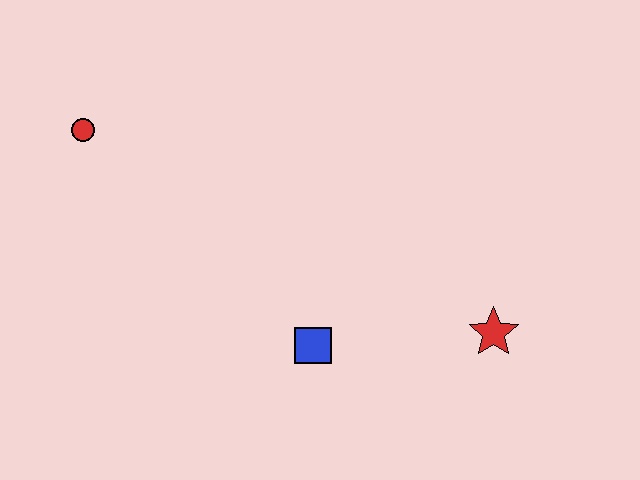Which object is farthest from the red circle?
The red star is farthest from the red circle.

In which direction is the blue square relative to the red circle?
The blue square is to the right of the red circle.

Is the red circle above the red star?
Yes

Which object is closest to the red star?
The blue square is closest to the red star.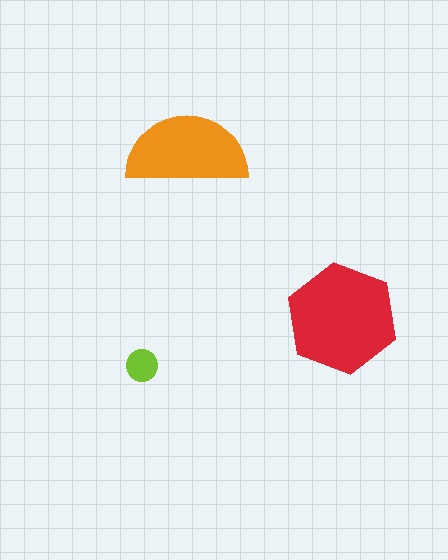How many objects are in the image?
There are 3 objects in the image.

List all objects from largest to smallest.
The red hexagon, the orange semicircle, the lime circle.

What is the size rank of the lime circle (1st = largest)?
3rd.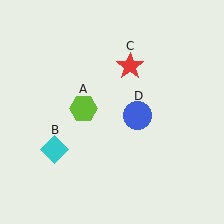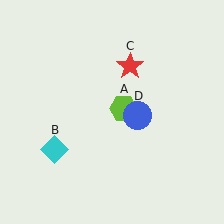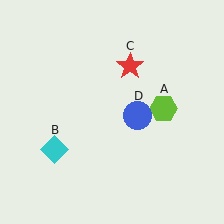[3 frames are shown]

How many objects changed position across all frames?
1 object changed position: lime hexagon (object A).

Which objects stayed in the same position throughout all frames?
Cyan diamond (object B) and red star (object C) and blue circle (object D) remained stationary.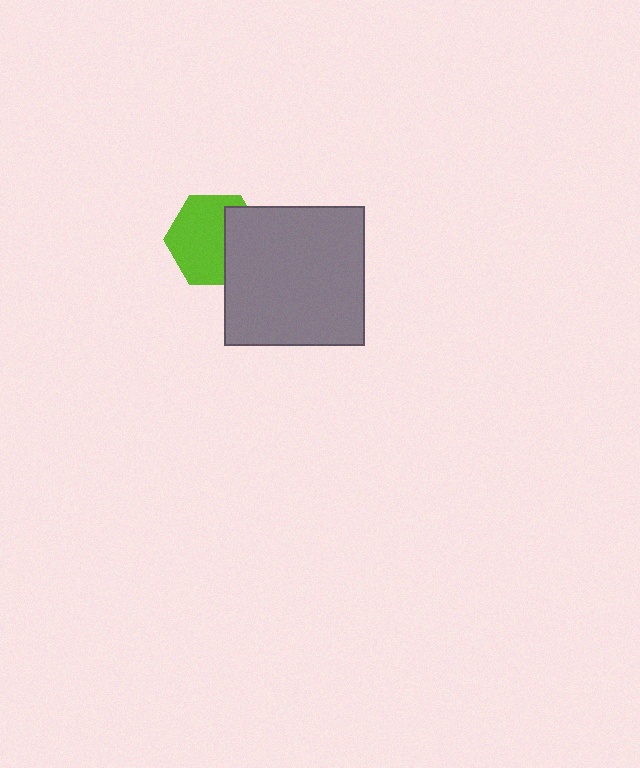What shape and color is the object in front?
The object in front is a gray square.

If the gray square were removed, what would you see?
You would see the complete lime hexagon.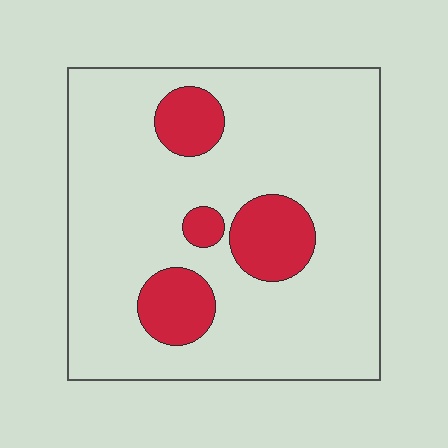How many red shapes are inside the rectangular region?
4.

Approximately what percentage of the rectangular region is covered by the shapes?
Approximately 15%.